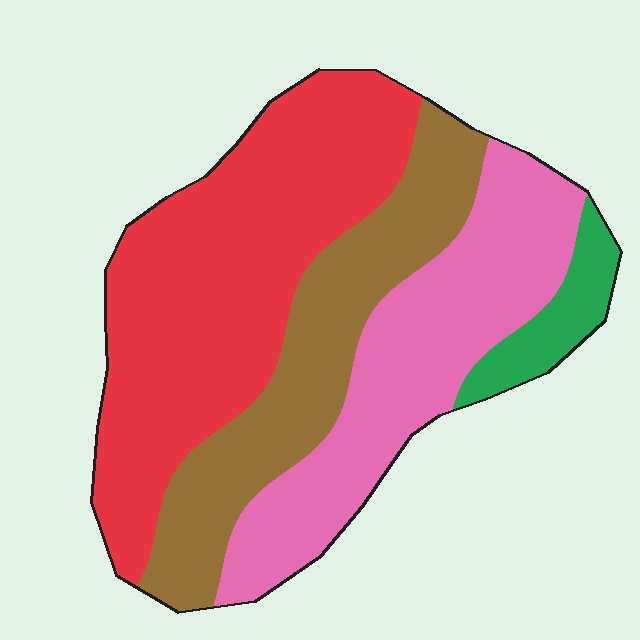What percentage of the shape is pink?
Pink covers about 30% of the shape.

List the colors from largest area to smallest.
From largest to smallest: red, pink, brown, green.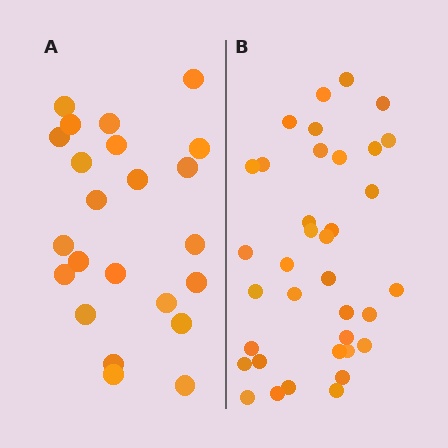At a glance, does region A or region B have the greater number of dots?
Region B (the right region) has more dots.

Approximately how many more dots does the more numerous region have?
Region B has approximately 15 more dots than region A.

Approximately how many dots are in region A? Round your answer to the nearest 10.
About 20 dots. (The exact count is 23, which rounds to 20.)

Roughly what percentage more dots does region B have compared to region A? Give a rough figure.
About 55% more.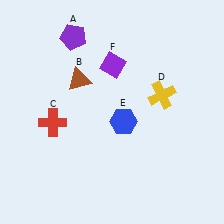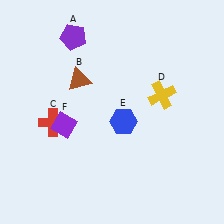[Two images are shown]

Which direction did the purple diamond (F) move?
The purple diamond (F) moved down.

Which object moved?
The purple diamond (F) moved down.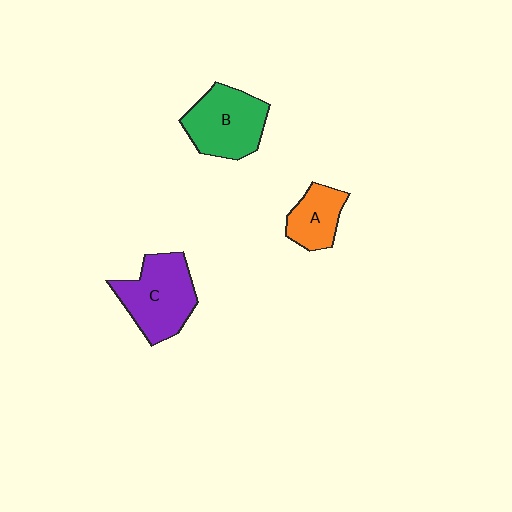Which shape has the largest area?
Shape C (purple).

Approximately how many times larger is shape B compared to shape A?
Approximately 1.6 times.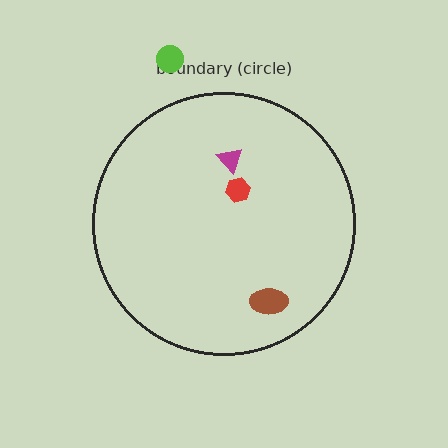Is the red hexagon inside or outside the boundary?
Inside.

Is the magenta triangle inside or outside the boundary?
Inside.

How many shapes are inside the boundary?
3 inside, 1 outside.